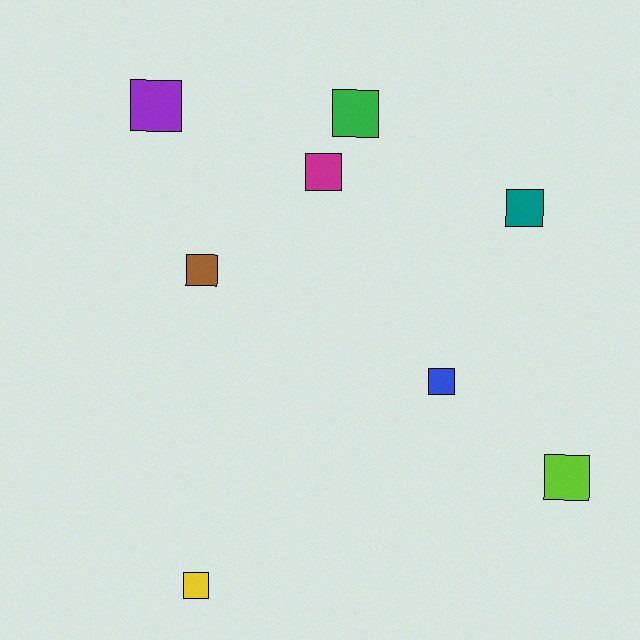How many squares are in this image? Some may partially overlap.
There are 8 squares.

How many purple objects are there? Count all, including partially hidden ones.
There is 1 purple object.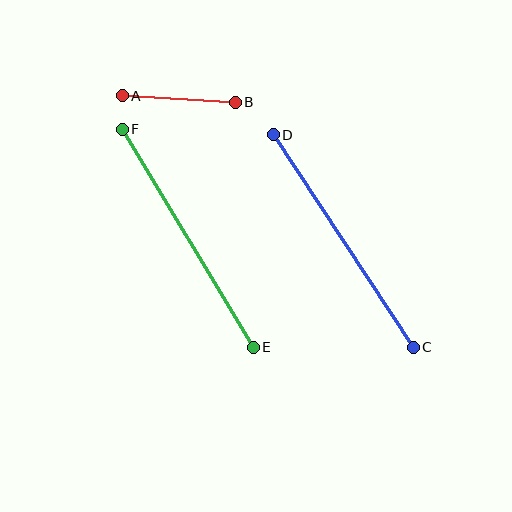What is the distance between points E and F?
The distance is approximately 255 pixels.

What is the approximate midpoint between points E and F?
The midpoint is at approximately (188, 238) pixels.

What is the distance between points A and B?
The distance is approximately 113 pixels.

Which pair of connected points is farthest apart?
Points C and D are farthest apart.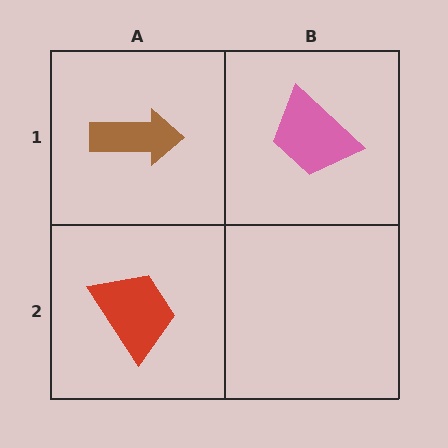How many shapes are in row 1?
2 shapes.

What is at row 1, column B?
A pink trapezoid.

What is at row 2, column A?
A red trapezoid.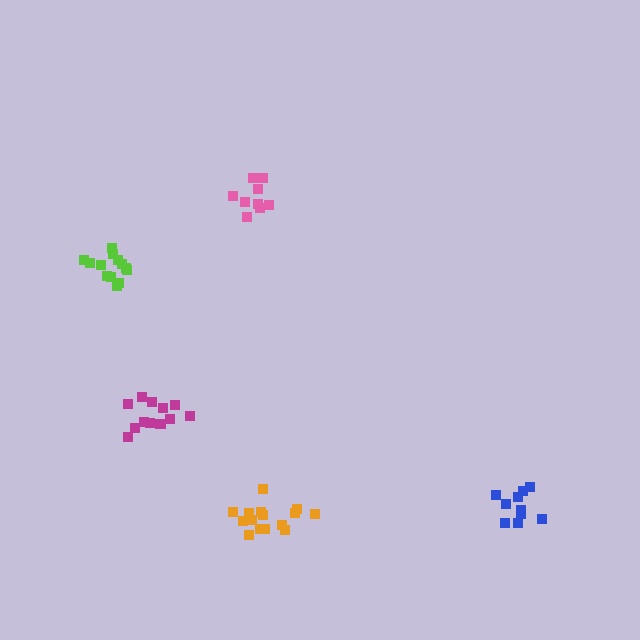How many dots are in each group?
Group 1: 9 dots, Group 2: 12 dots, Group 3: 15 dots, Group 4: 10 dots, Group 5: 13 dots (59 total).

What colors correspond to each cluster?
The clusters are colored: pink, magenta, orange, blue, lime.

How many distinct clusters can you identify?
There are 5 distinct clusters.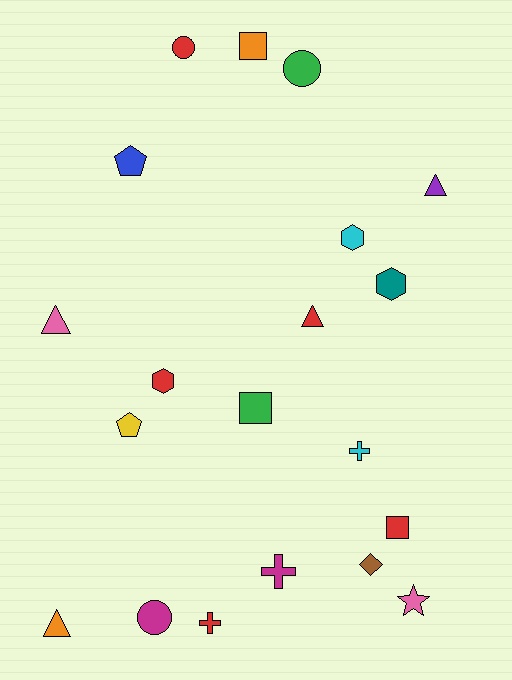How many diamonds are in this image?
There is 1 diamond.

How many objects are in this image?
There are 20 objects.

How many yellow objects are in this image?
There is 1 yellow object.